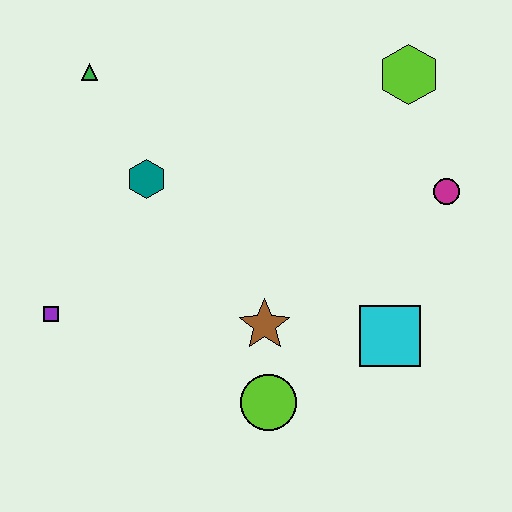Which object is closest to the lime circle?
The brown star is closest to the lime circle.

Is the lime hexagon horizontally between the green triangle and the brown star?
No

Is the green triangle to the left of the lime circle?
Yes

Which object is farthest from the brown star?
The green triangle is farthest from the brown star.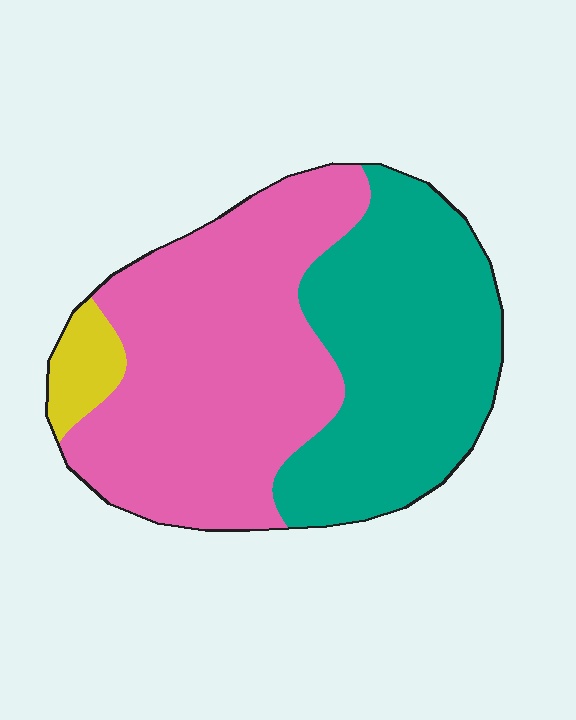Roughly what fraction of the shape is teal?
Teal covers around 40% of the shape.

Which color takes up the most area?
Pink, at roughly 55%.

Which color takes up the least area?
Yellow, at roughly 5%.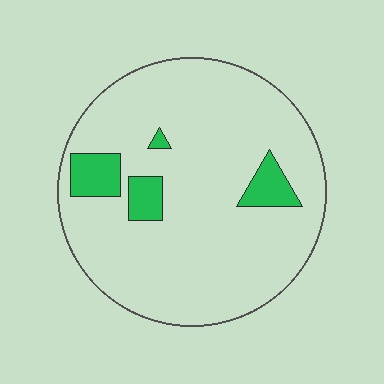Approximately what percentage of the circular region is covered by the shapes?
Approximately 10%.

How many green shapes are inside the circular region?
4.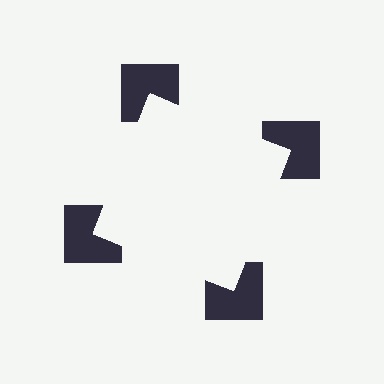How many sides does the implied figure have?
4 sides.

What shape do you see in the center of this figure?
An illusory square — its edges are inferred from the aligned wedge cuts in the notched squares, not physically drawn.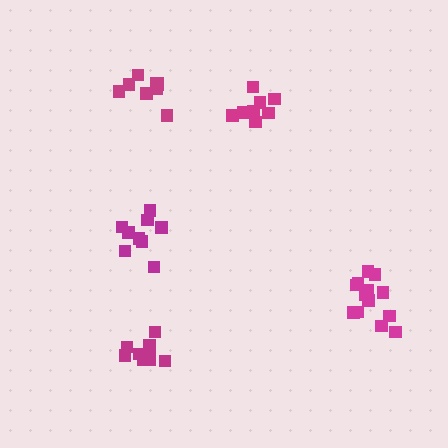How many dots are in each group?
Group 1: 9 dots, Group 2: 14 dots, Group 3: 9 dots, Group 4: 8 dots, Group 5: 9 dots (49 total).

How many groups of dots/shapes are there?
There are 5 groups.